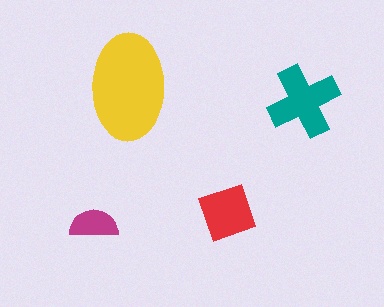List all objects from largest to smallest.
The yellow ellipse, the teal cross, the red diamond, the magenta semicircle.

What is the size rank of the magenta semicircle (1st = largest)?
4th.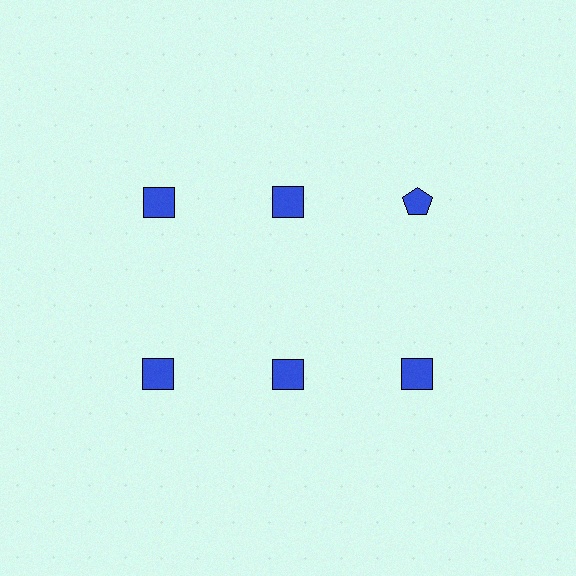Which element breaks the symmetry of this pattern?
The blue pentagon in the top row, center column breaks the symmetry. All other shapes are blue squares.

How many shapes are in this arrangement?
There are 6 shapes arranged in a grid pattern.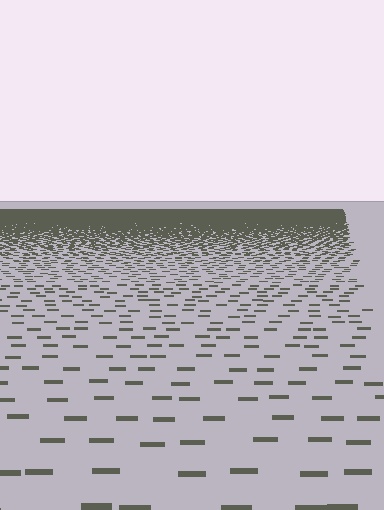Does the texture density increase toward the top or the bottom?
Density increases toward the top.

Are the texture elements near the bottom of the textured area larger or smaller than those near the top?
Larger. Near the bottom, elements are closer to the viewer and appear at a bigger on-screen size.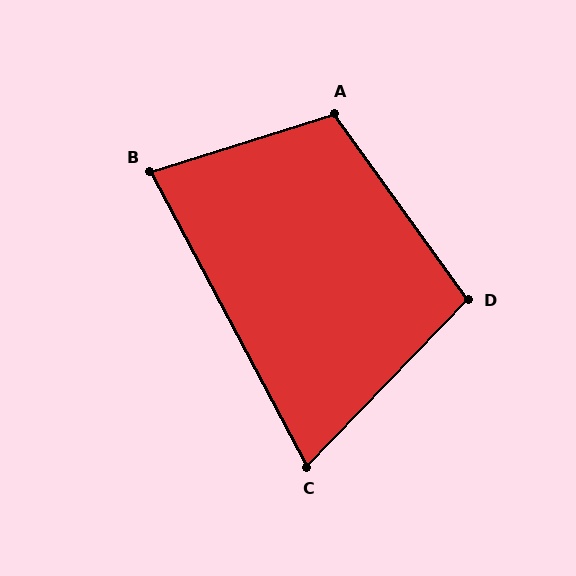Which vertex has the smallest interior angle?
C, at approximately 72 degrees.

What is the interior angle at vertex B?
Approximately 80 degrees (acute).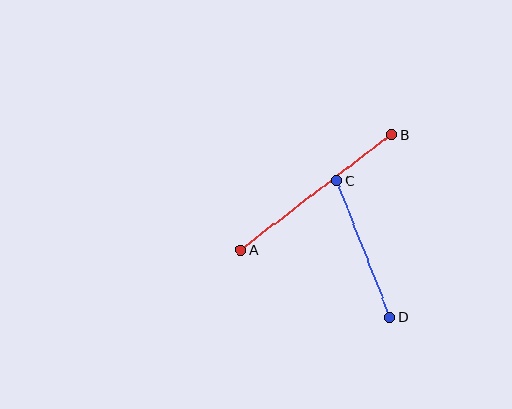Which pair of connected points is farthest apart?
Points A and B are farthest apart.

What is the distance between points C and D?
The distance is approximately 146 pixels.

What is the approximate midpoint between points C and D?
The midpoint is at approximately (363, 248) pixels.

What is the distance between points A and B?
The distance is approximately 190 pixels.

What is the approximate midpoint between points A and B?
The midpoint is at approximately (316, 192) pixels.